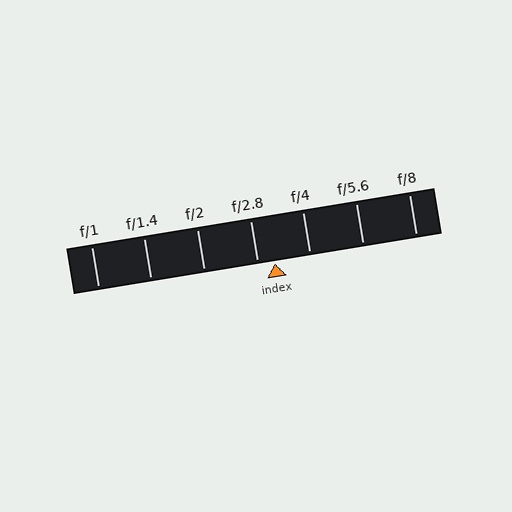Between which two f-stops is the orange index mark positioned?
The index mark is between f/2.8 and f/4.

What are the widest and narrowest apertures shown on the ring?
The widest aperture shown is f/1 and the narrowest is f/8.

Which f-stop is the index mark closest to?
The index mark is closest to f/2.8.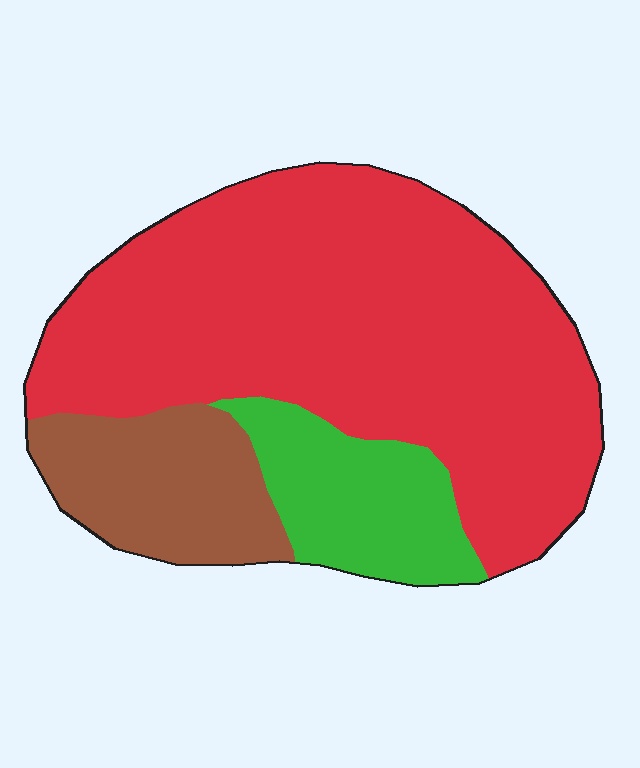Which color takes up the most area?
Red, at roughly 70%.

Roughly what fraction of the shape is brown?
Brown takes up less than a quarter of the shape.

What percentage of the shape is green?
Green covers around 15% of the shape.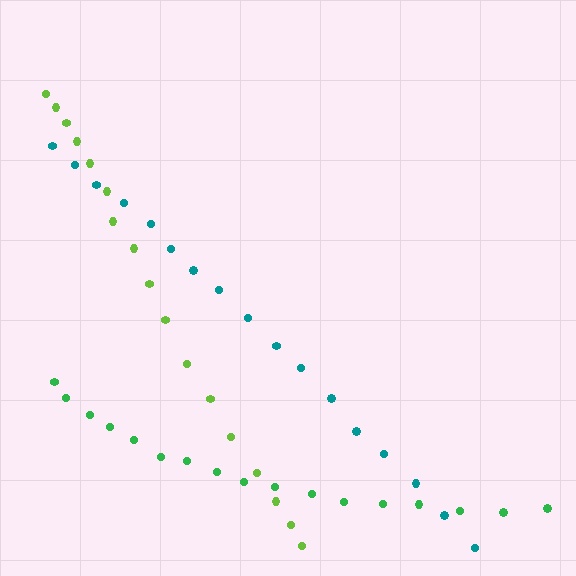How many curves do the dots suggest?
There are 3 distinct paths.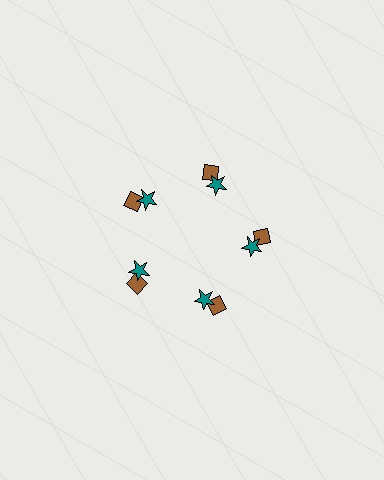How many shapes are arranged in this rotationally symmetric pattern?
There are 10 shapes, arranged in 5 groups of 2.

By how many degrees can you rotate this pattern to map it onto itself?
The pattern maps onto itself every 72 degrees of rotation.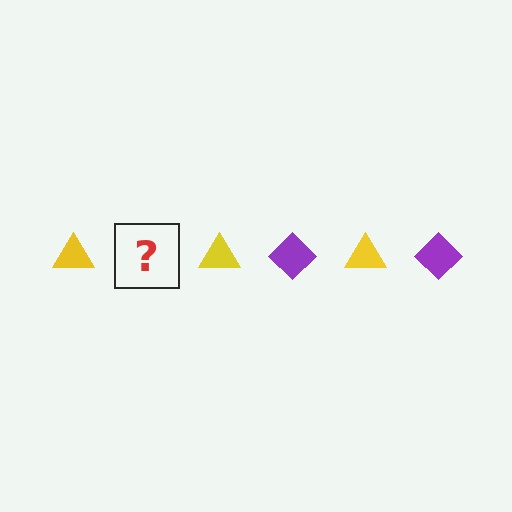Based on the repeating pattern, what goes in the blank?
The blank should be a purple diamond.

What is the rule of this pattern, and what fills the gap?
The rule is that the pattern alternates between yellow triangle and purple diamond. The gap should be filled with a purple diamond.